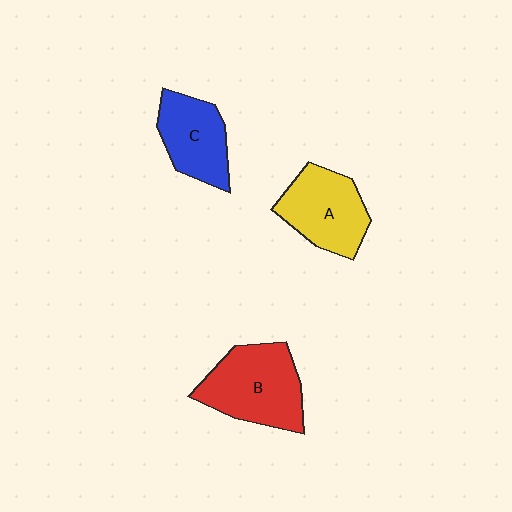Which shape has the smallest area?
Shape C (blue).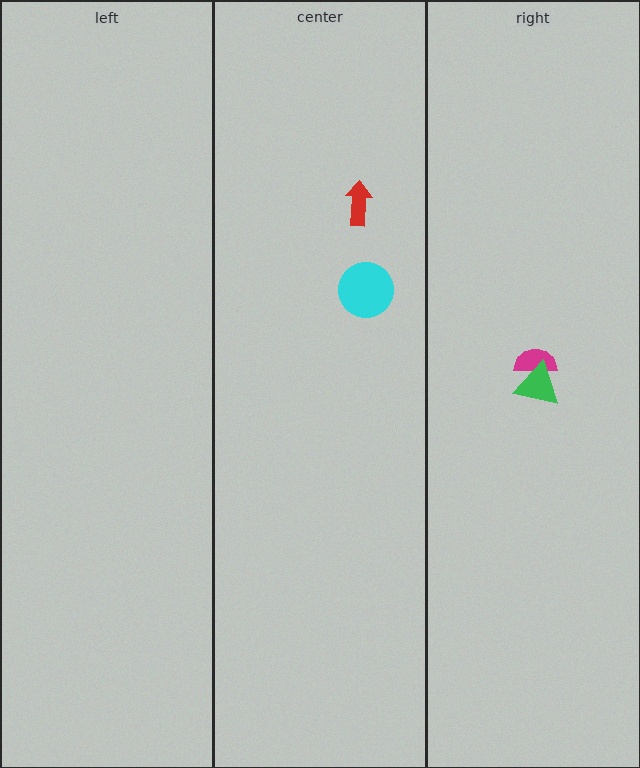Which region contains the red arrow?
The center region.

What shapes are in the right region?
The magenta semicircle, the green triangle.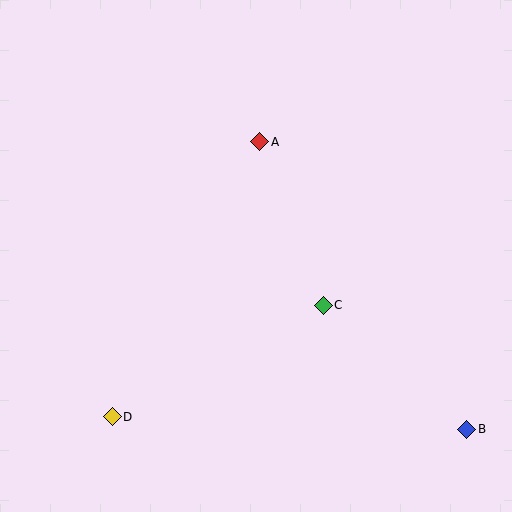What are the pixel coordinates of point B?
Point B is at (467, 429).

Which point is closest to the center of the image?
Point C at (323, 305) is closest to the center.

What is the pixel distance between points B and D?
The distance between B and D is 355 pixels.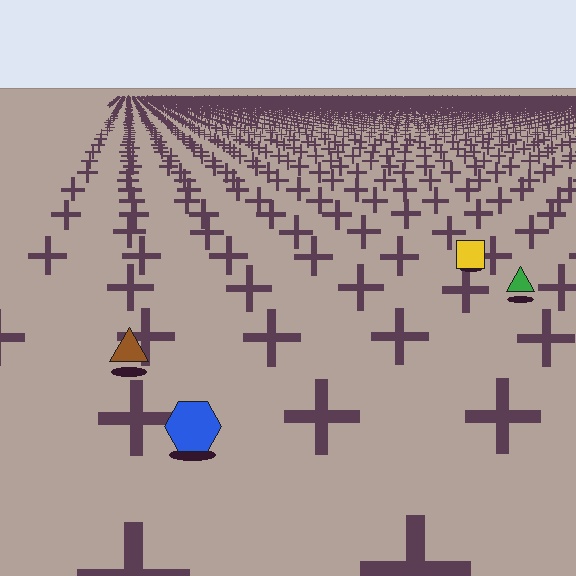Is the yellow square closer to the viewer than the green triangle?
No. The green triangle is closer — you can tell from the texture gradient: the ground texture is coarser near it.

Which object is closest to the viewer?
The blue hexagon is closest. The texture marks near it are larger and more spread out.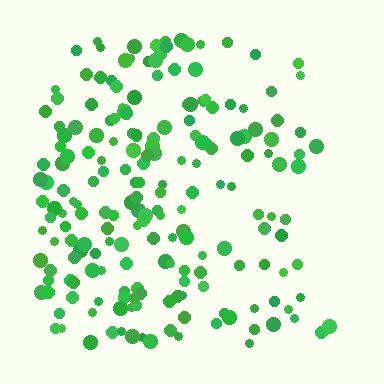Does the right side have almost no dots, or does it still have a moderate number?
Still a moderate number, just noticeably fewer than the left.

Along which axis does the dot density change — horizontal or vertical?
Horizontal.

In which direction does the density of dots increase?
From right to left, with the left side densest.